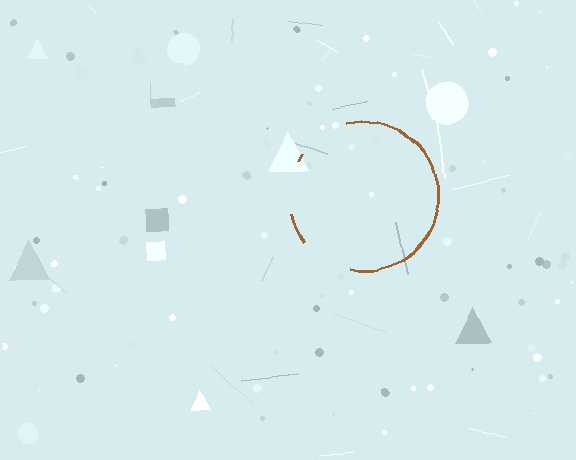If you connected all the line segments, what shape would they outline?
They would outline a circle.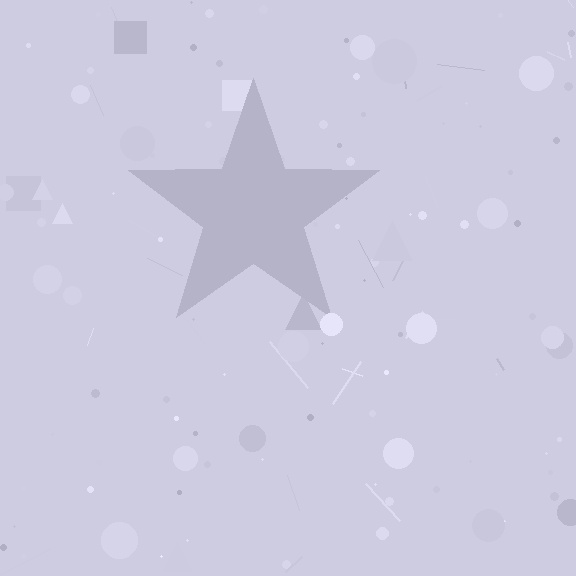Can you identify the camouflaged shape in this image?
The camouflaged shape is a star.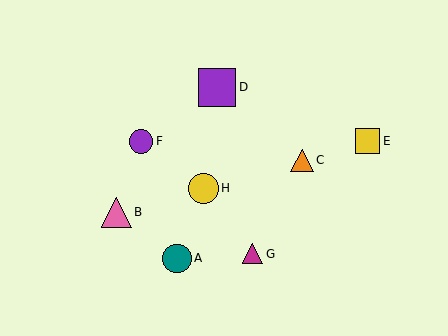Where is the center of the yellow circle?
The center of the yellow circle is at (203, 188).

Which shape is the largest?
The purple square (labeled D) is the largest.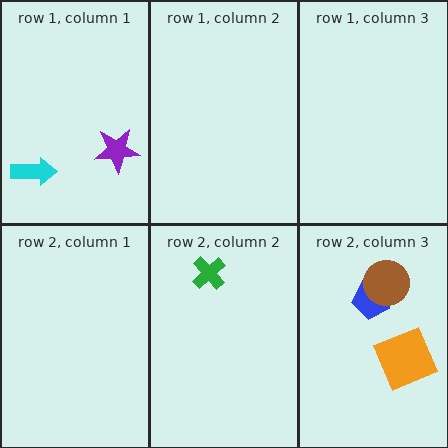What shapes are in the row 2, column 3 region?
The blue pentagon, the brown circle, the orange square.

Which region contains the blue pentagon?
The row 2, column 3 region.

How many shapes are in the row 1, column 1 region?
2.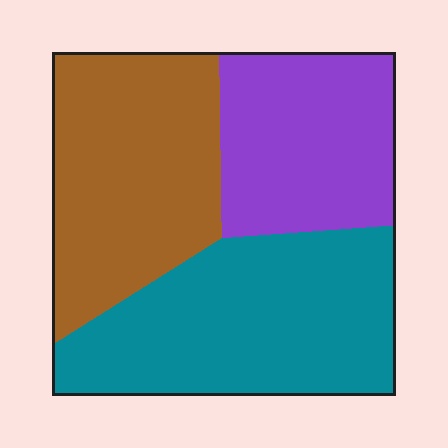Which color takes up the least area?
Purple, at roughly 25%.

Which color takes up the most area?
Teal, at roughly 40%.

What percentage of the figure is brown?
Brown covers 34% of the figure.